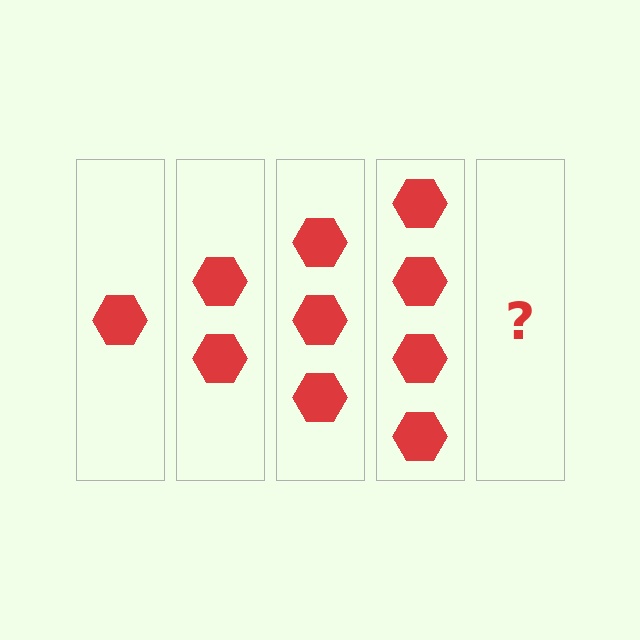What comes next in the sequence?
The next element should be 5 hexagons.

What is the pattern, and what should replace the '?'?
The pattern is that each step adds one more hexagon. The '?' should be 5 hexagons.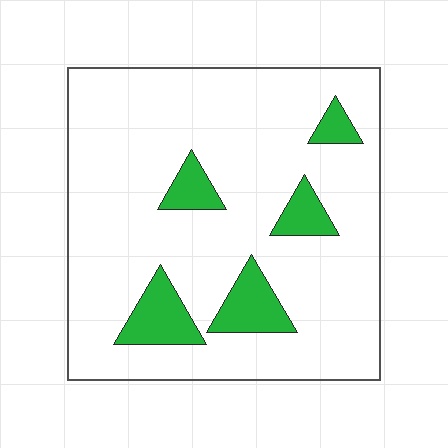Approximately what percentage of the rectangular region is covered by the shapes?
Approximately 15%.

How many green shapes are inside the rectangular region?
5.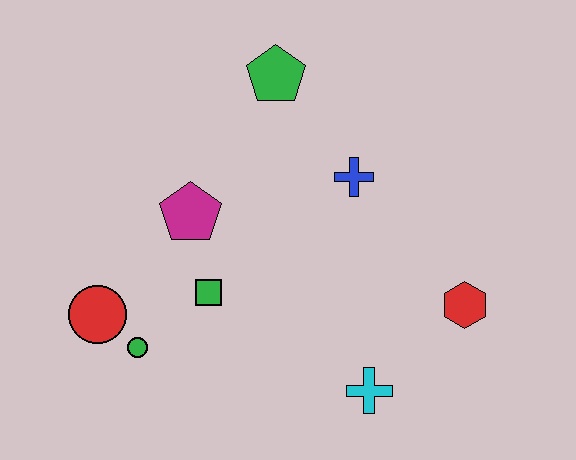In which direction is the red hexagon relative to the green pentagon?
The red hexagon is below the green pentagon.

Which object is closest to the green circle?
The red circle is closest to the green circle.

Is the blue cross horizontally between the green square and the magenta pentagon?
No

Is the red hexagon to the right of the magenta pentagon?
Yes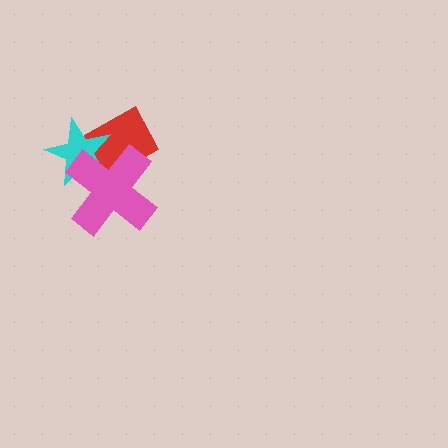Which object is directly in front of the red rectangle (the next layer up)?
The cyan star is directly in front of the red rectangle.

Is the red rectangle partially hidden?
Yes, it is partially covered by another shape.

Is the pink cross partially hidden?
No, no other shape covers it.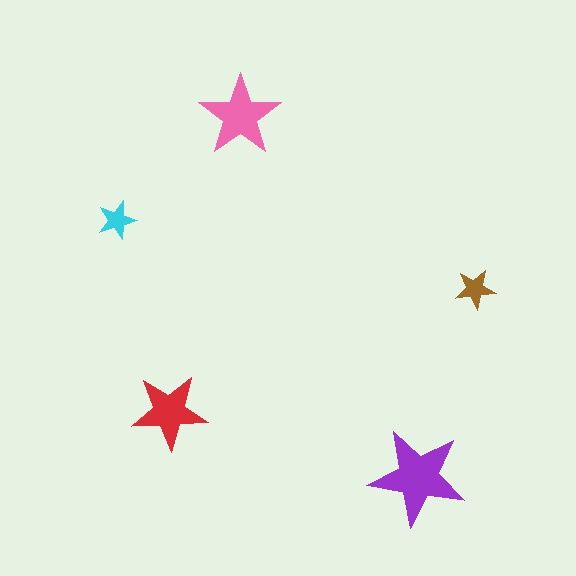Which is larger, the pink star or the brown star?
The pink one.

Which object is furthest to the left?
The cyan star is leftmost.